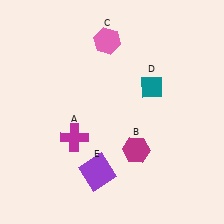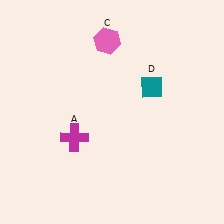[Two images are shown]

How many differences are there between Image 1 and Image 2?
There are 2 differences between the two images.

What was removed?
The purple square (E), the magenta hexagon (B) were removed in Image 2.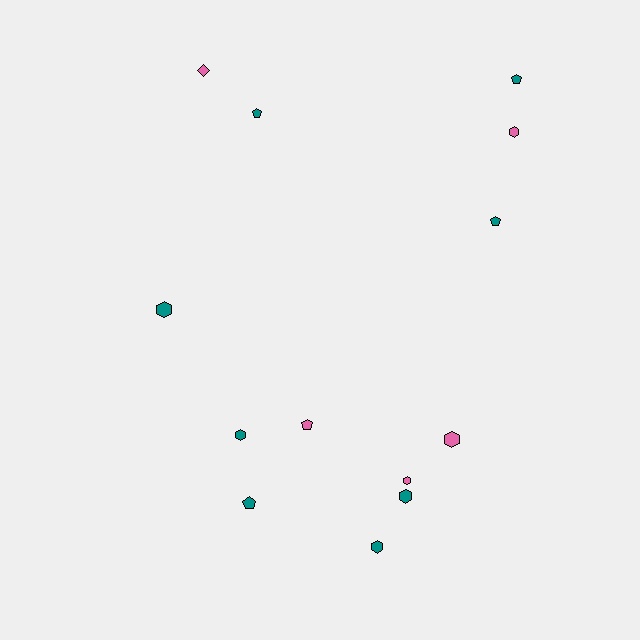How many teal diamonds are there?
There are no teal diamonds.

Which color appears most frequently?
Teal, with 8 objects.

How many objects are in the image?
There are 13 objects.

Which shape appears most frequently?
Hexagon, with 7 objects.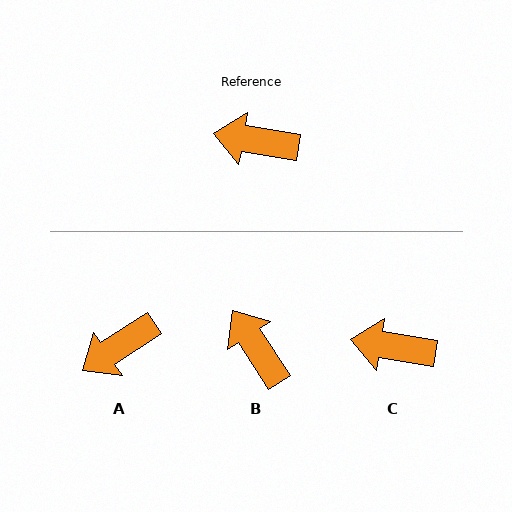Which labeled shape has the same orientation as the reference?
C.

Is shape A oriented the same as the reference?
No, it is off by about 43 degrees.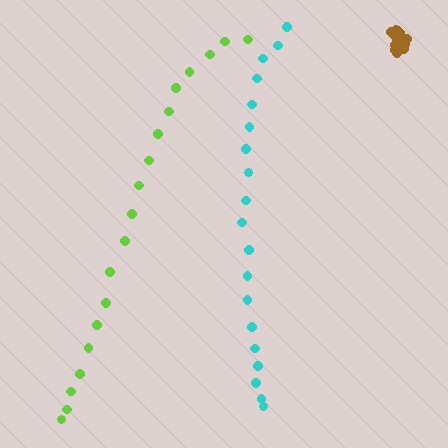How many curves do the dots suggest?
There are 3 distinct paths.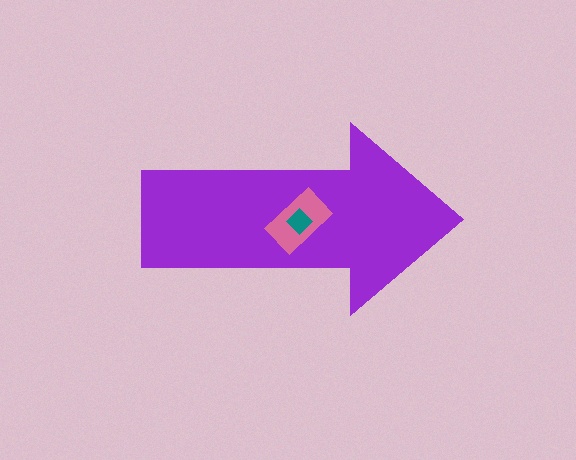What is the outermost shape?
The purple arrow.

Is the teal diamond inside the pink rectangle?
Yes.